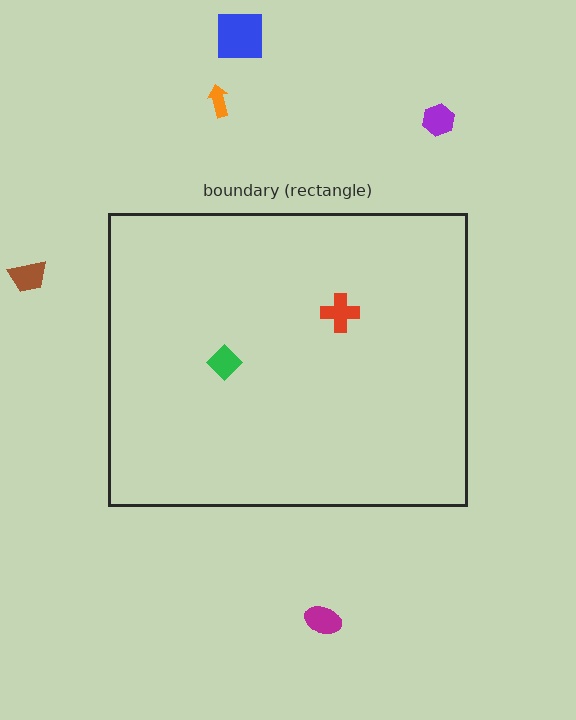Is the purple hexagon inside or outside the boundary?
Outside.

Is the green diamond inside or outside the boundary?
Inside.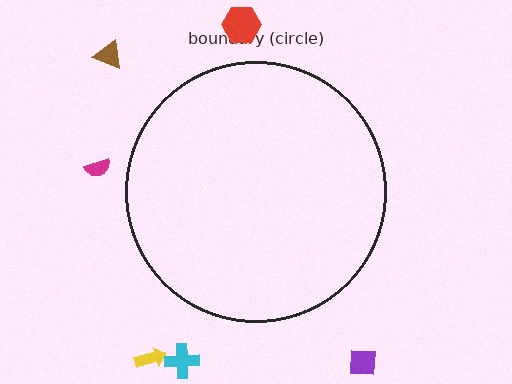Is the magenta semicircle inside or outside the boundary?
Outside.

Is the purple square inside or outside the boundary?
Outside.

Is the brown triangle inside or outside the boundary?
Outside.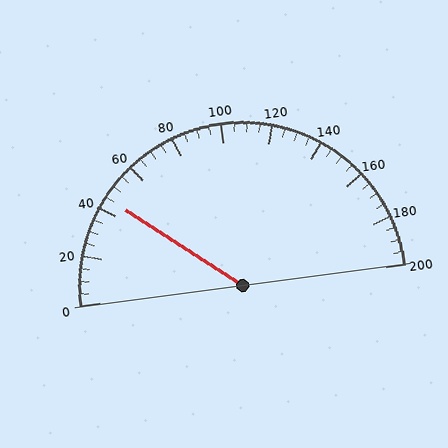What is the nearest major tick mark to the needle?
The nearest major tick mark is 40.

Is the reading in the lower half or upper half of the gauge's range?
The reading is in the lower half of the range (0 to 200).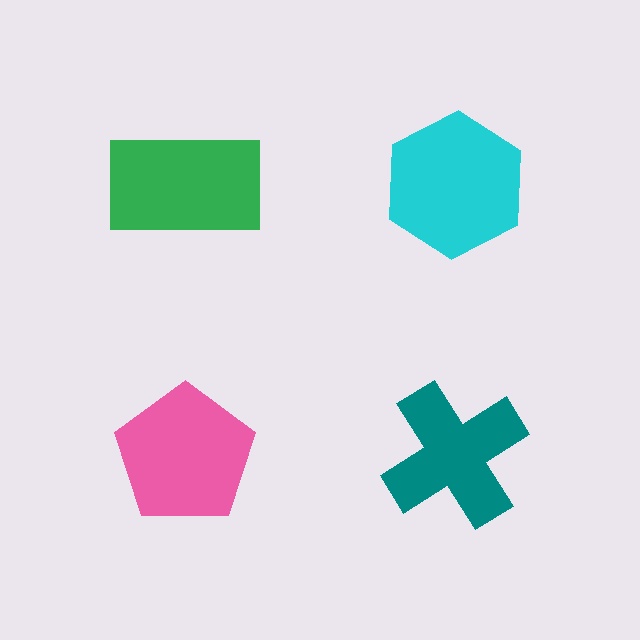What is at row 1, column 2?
A cyan hexagon.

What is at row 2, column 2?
A teal cross.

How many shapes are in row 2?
2 shapes.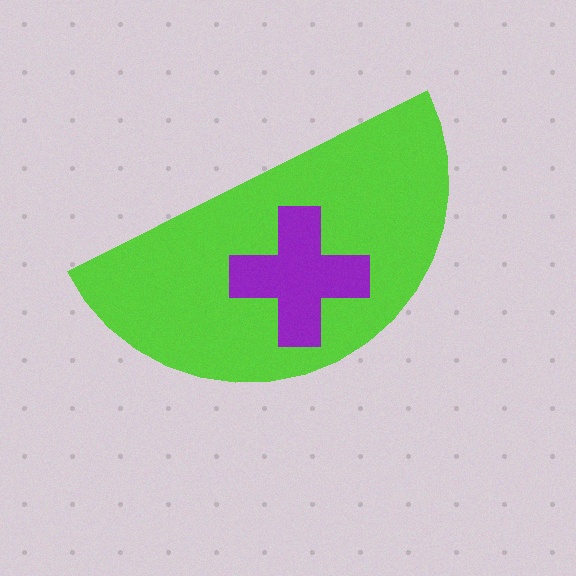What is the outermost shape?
The lime semicircle.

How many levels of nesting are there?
2.